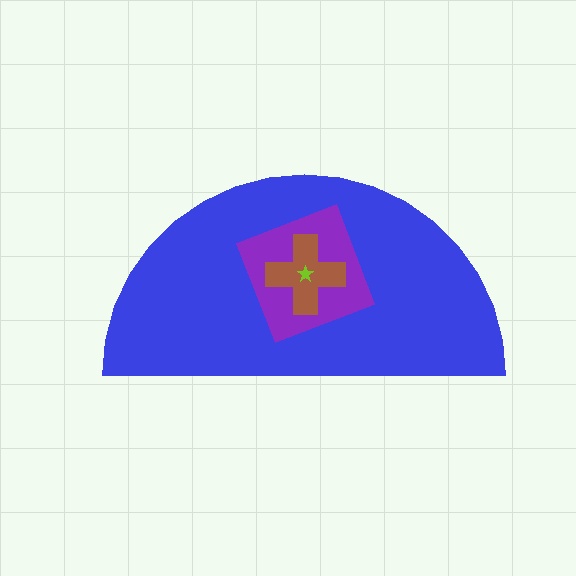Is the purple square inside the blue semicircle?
Yes.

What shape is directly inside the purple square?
The brown cross.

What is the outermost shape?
The blue semicircle.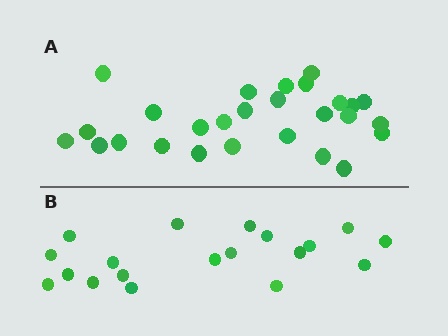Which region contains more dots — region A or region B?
Region A (the top region) has more dots.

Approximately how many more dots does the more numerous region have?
Region A has roughly 8 or so more dots than region B.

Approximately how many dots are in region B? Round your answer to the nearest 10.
About 20 dots. (The exact count is 19, which rounds to 20.)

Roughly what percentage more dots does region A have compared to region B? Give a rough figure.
About 40% more.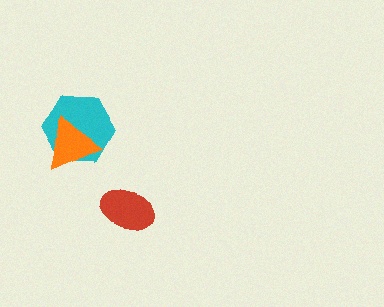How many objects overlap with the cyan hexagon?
1 object overlaps with the cyan hexagon.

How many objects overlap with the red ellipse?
0 objects overlap with the red ellipse.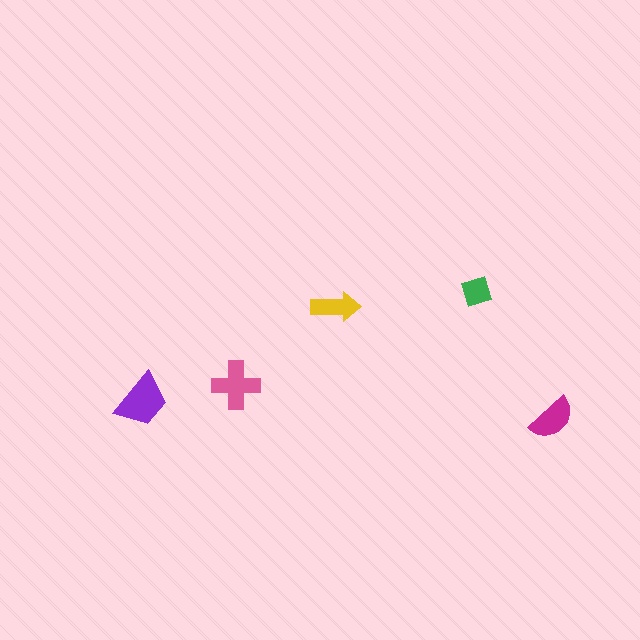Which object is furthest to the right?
The magenta semicircle is rightmost.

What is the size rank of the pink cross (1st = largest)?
2nd.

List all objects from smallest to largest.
The green diamond, the yellow arrow, the magenta semicircle, the pink cross, the purple trapezoid.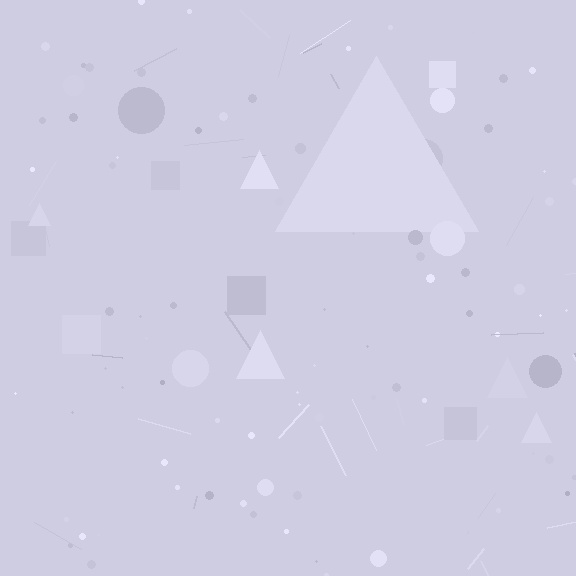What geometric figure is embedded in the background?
A triangle is embedded in the background.